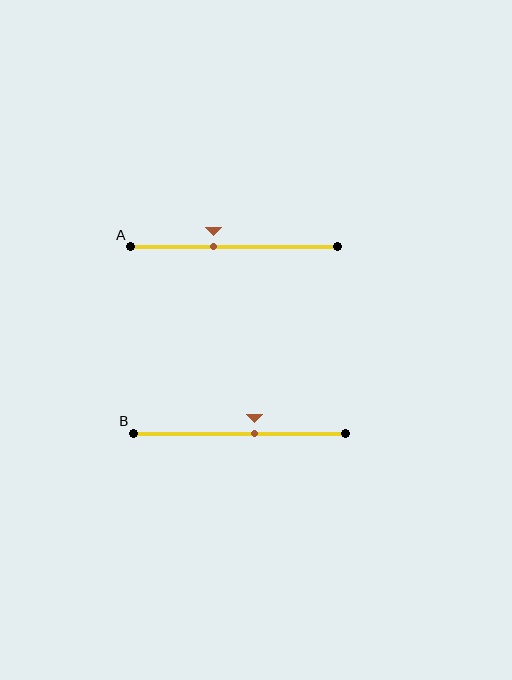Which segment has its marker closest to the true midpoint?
Segment B has its marker closest to the true midpoint.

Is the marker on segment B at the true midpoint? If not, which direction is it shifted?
No, the marker on segment B is shifted to the right by about 7% of the segment length.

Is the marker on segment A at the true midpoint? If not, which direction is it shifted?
No, the marker on segment A is shifted to the left by about 10% of the segment length.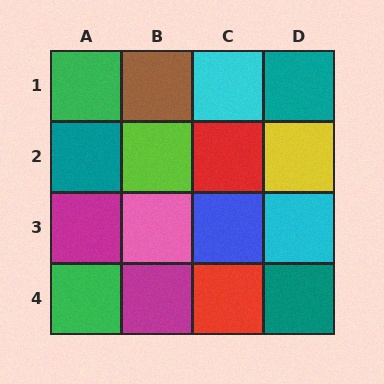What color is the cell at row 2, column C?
Red.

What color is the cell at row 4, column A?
Green.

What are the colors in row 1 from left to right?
Green, brown, cyan, teal.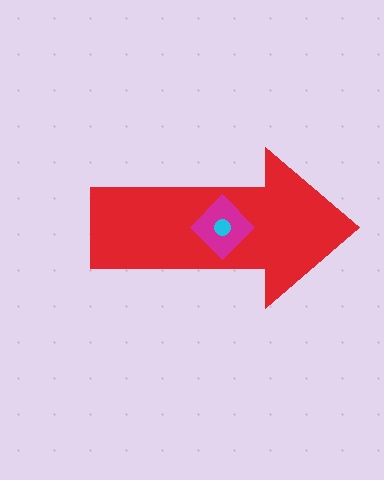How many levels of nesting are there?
3.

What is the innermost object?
The cyan circle.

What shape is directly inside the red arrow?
The magenta diamond.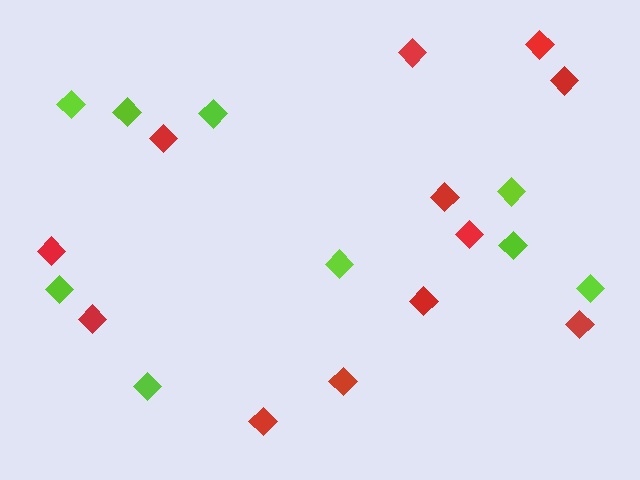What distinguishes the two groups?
There are 2 groups: one group of red diamonds (12) and one group of lime diamonds (9).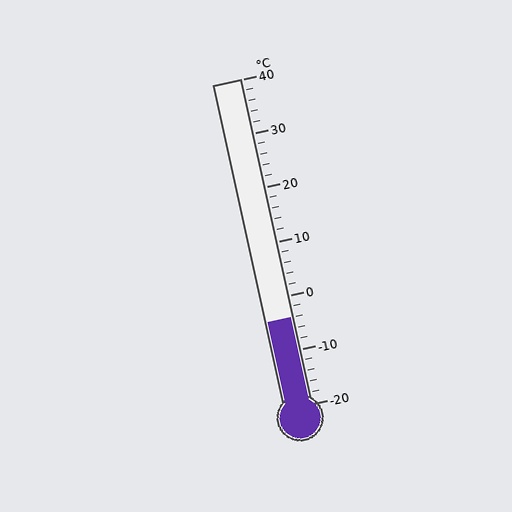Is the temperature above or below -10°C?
The temperature is above -10°C.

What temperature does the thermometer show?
The thermometer shows approximately -4°C.